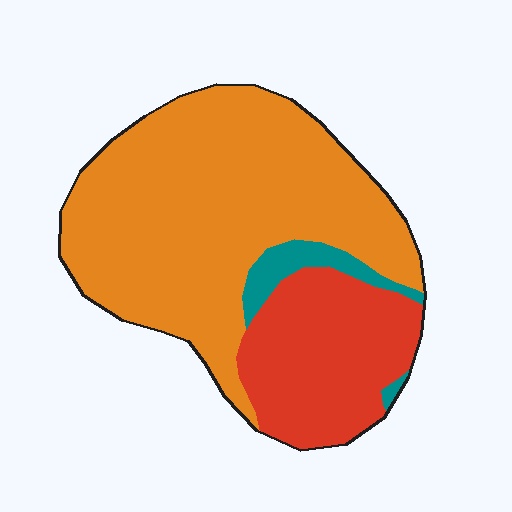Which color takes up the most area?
Orange, at roughly 65%.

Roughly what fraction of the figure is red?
Red covers roughly 30% of the figure.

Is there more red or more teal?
Red.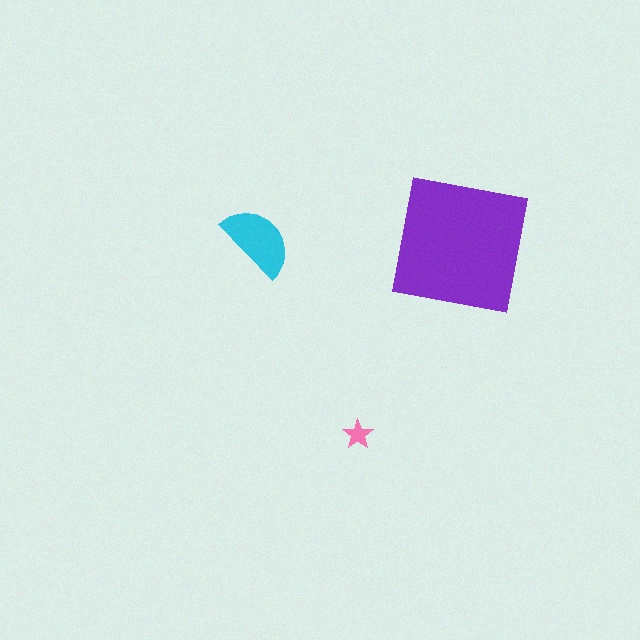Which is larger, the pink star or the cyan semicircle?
The cyan semicircle.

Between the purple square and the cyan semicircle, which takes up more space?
The purple square.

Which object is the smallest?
The pink star.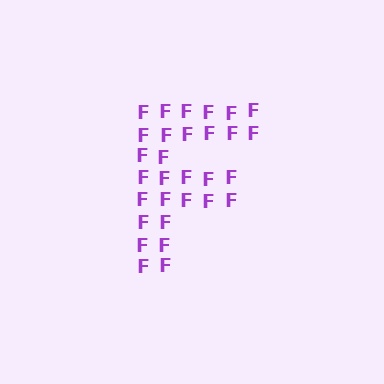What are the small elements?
The small elements are letter F's.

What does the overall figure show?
The overall figure shows the letter F.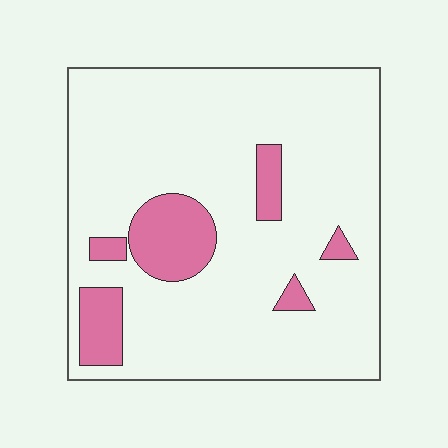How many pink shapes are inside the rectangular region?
6.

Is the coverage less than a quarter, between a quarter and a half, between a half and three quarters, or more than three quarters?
Less than a quarter.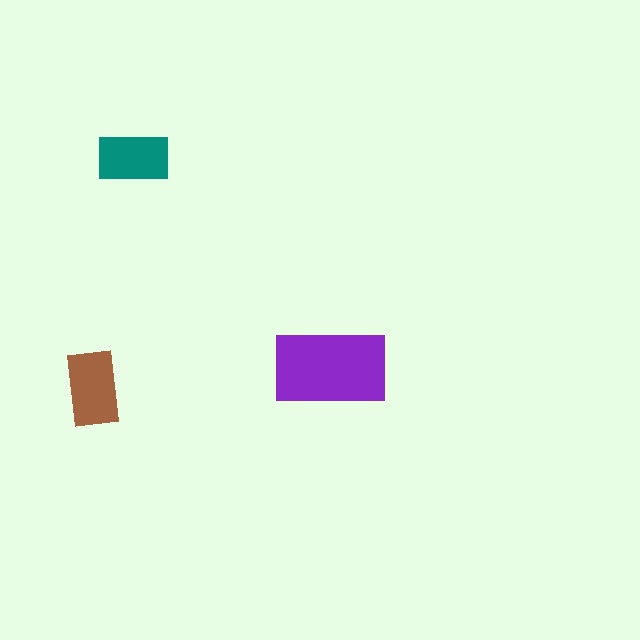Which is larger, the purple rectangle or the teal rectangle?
The purple one.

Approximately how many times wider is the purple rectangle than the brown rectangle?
About 1.5 times wider.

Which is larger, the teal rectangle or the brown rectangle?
The brown one.